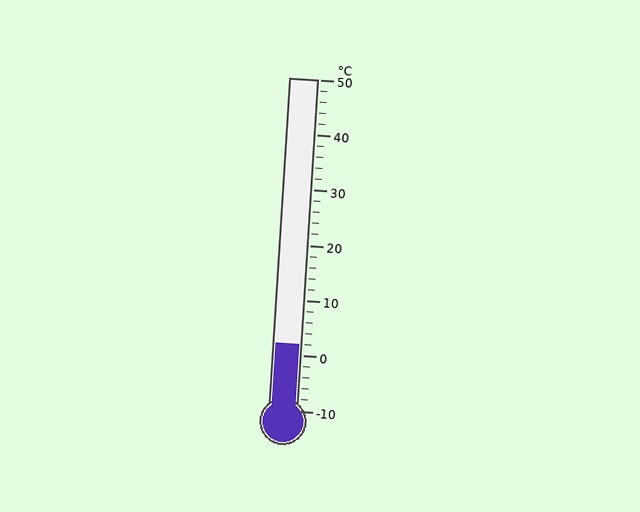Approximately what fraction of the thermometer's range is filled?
The thermometer is filled to approximately 20% of its range.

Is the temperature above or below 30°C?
The temperature is below 30°C.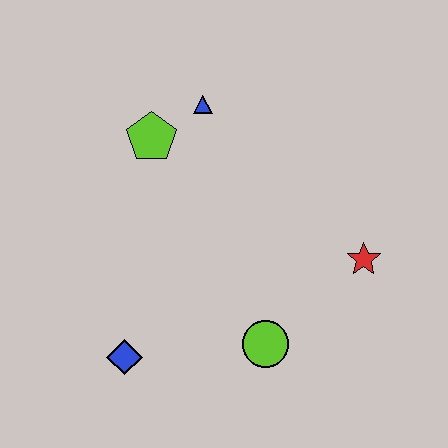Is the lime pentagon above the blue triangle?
No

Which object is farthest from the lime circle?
The blue triangle is farthest from the lime circle.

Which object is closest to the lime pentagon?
The blue triangle is closest to the lime pentagon.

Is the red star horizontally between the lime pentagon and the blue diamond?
No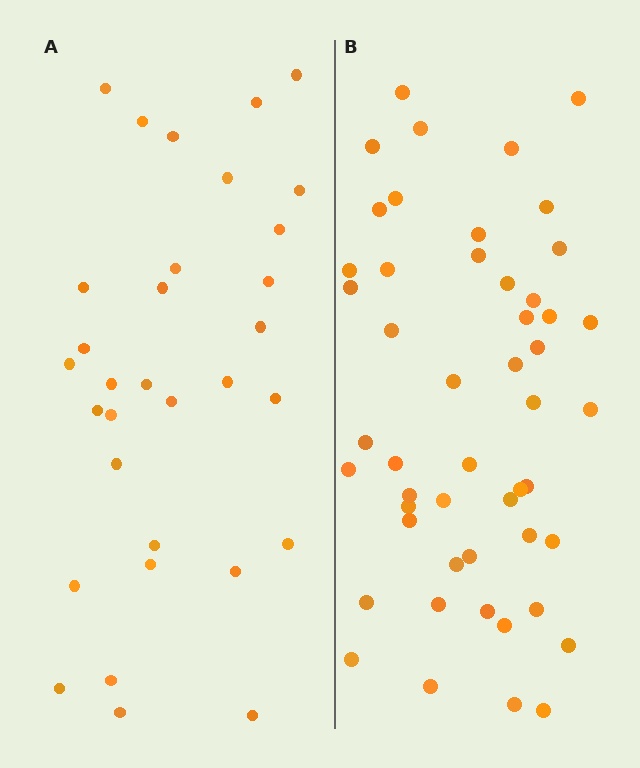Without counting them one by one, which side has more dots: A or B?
Region B (the right region) has more dots.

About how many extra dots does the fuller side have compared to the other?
Region B has approximately 20 more dots than region A.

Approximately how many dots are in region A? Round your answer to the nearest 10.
About 30 dots. (The exact count is 32, which rounds to 30.)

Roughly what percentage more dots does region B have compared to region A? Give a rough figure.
About 55% more.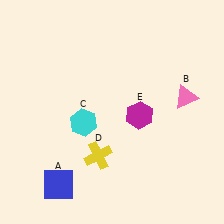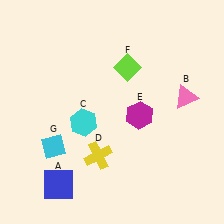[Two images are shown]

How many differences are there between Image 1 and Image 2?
There are 2 differences between the two images.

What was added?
A lime diamond (F), a cyan diamond (G) were added in Image 2.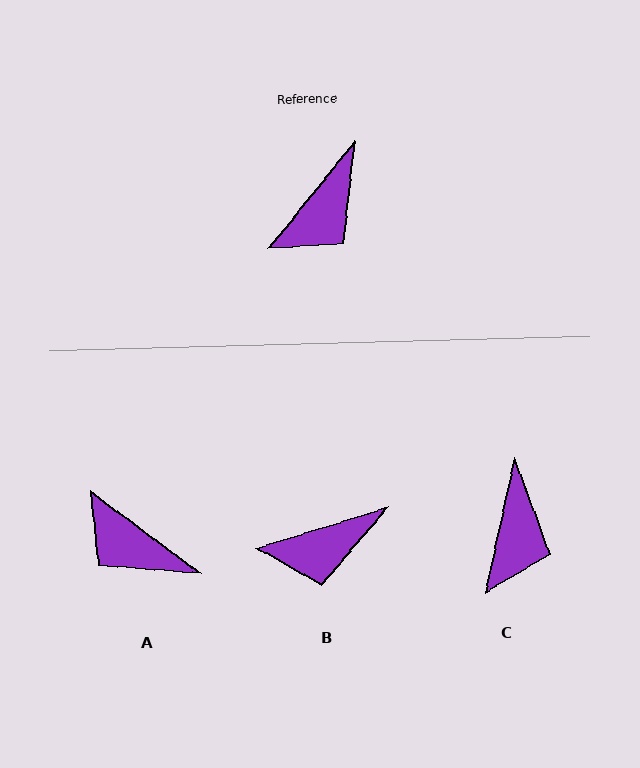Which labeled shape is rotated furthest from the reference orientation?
A, about 88 degrees away.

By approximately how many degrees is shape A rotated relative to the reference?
Approximately 88 degrees clockwise.